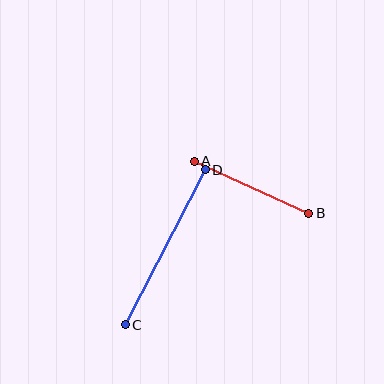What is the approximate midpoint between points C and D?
The midpoint is at approximately (165, 247) pixels.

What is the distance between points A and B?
The distance is approximately 126 pixels.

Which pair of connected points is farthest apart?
Points C and D are farthest apart.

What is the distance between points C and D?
The distance is approximately 175 pixels.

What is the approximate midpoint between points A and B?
The midpoint is at approximately (251, 187) pixels.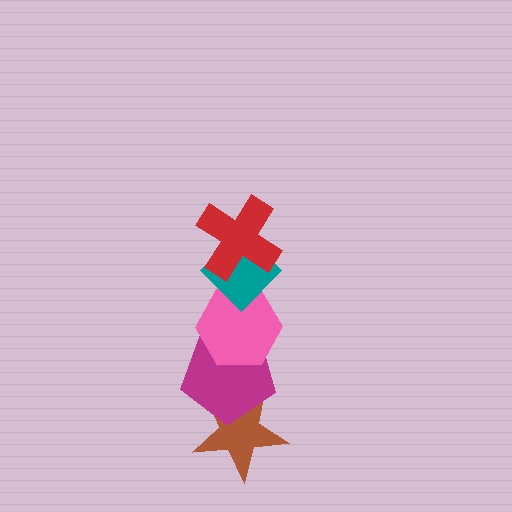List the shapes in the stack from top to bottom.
From top to bottom: the red cross, the teal diamond, the pink hexagon, the magenta pentagon, the brown star.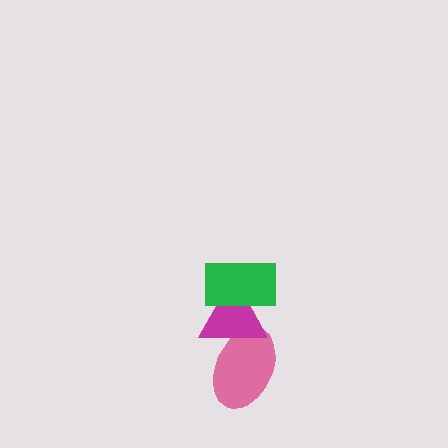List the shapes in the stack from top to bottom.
From top to bottom: the green rectangle, the magenta triangle, the pink ellipse.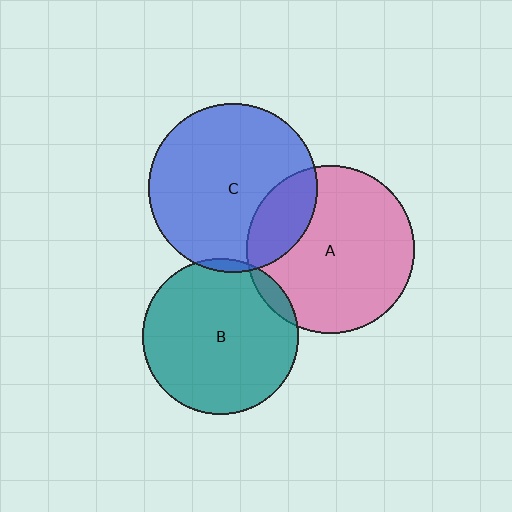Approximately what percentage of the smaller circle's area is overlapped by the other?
Approximately 20%.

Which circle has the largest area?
Circle C (blue).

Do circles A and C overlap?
Yes.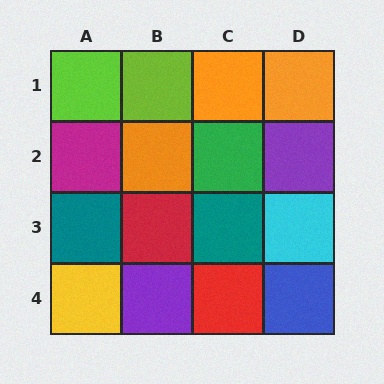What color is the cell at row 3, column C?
Teal.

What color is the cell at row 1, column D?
Orange.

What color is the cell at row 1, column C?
Orange.